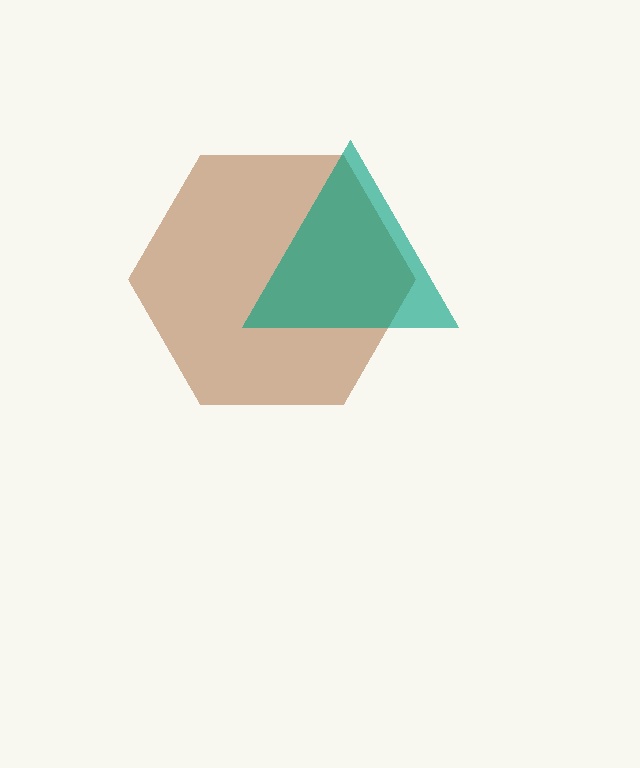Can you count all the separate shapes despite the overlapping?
Yes, there are 2 separate shapes.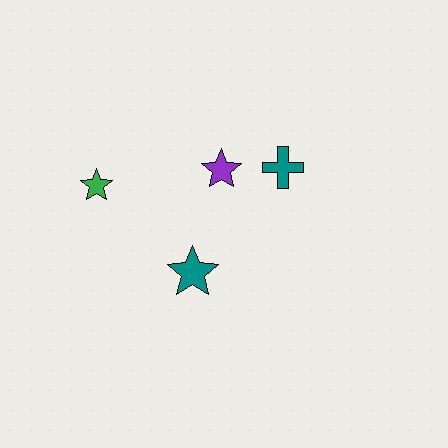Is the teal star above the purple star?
No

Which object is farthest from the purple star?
The green star is farthest from the purple star.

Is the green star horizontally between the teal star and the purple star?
No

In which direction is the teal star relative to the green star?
The teal star is to the right of the green star.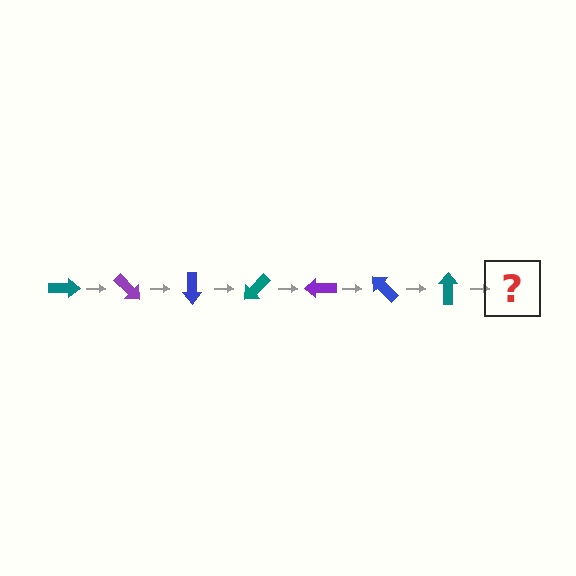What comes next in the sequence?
The next element should be a purple arrow, rotated 315 degrees from the start.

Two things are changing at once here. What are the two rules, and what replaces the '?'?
The two rules are that it rotates 45 degrees each step and the color cycles through teal, purple, and blue. The '?' should be a purple arrow, rotated 315 degrees from the start.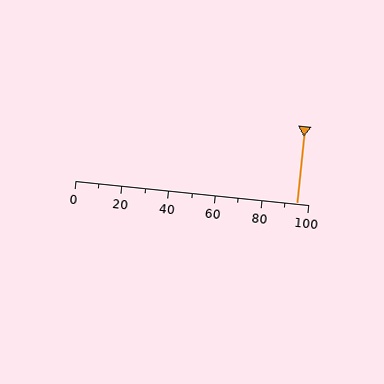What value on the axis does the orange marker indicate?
The marker indicates approximately 95.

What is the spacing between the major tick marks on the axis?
The major ticks are spaced 20 apart.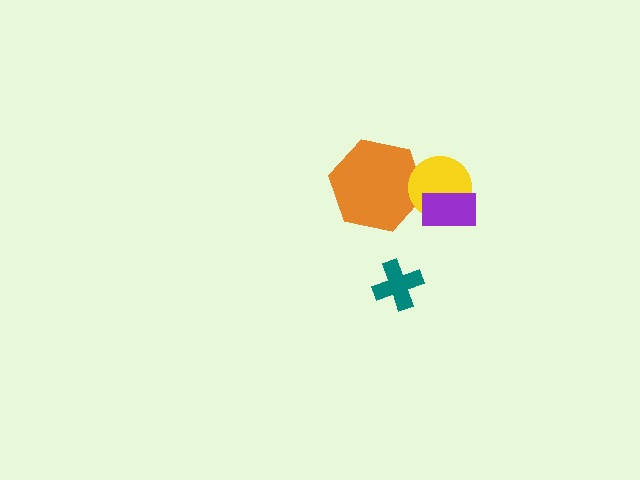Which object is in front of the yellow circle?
The purple rectangle is in front of the yellow circle.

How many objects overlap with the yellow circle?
2 objects overlap with the yellow circle.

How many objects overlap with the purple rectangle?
1 object overlaps with the purple rectangle.